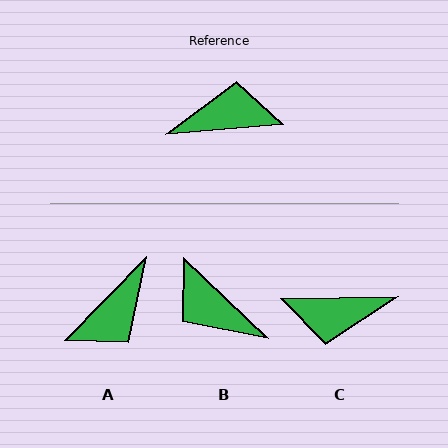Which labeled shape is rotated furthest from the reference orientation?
C, about 176 degrees away.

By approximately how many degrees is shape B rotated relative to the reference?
Approximately 132 degrees counter-clockwise.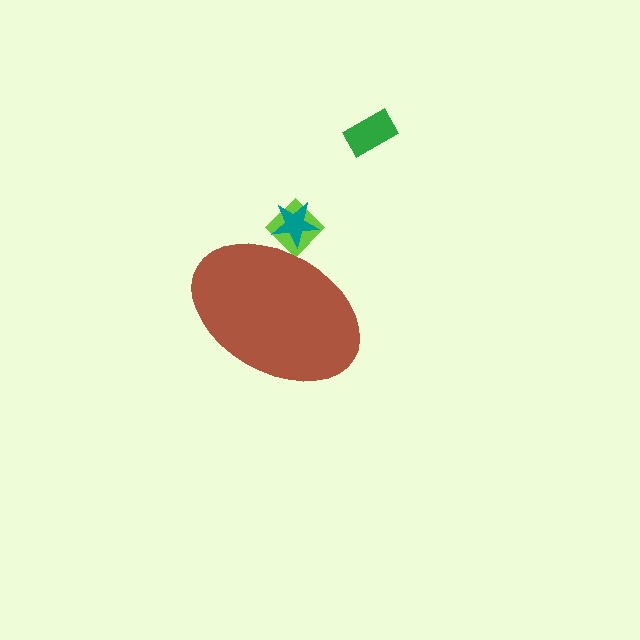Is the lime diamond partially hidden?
Yes, the lime diamond is partially hidden behind the brown ellipse.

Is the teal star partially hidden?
Yes, the teal star is partially hidden behind the brown ellipse.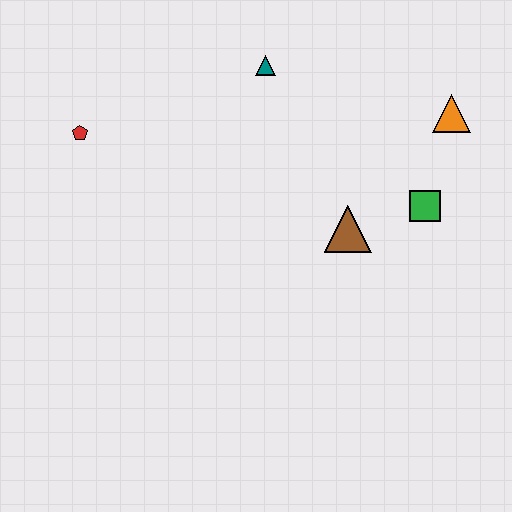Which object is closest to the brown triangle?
The green square is closest to the brown triangle.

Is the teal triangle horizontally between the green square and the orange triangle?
No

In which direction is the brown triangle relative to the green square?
The brown triangle is to the left of the green square.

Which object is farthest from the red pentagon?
The orange triangle is farthest from the red pentagon.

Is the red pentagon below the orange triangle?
Yes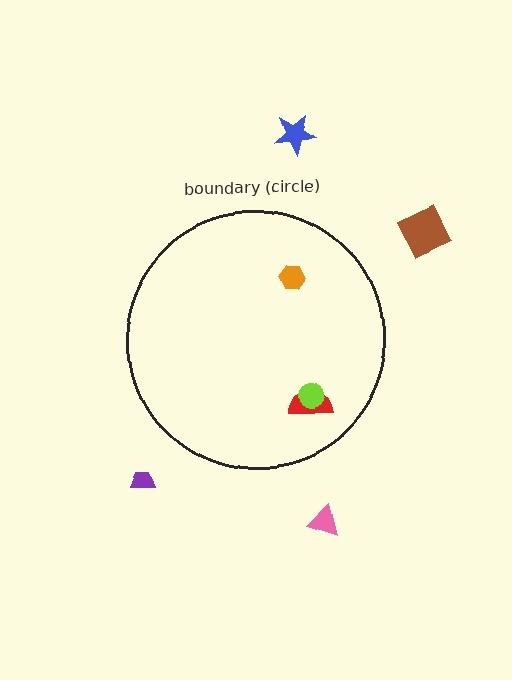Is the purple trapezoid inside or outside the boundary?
Outside.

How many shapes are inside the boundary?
3 inside, 4 outside.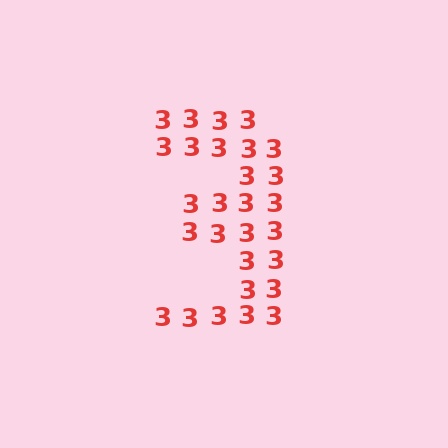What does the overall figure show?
The overall figure shows the digit 3.